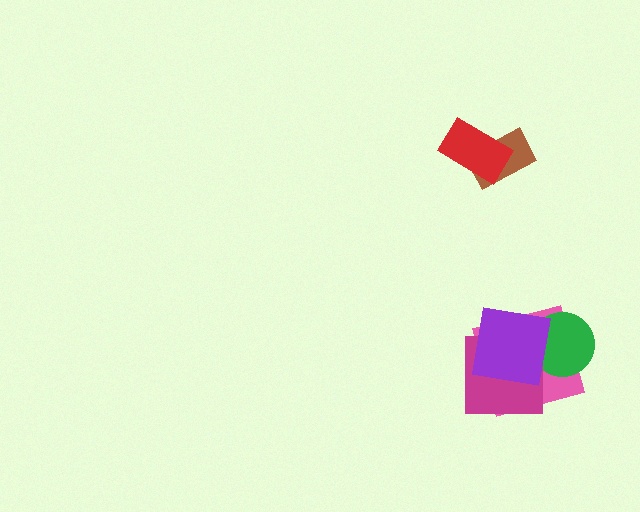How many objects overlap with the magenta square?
2 objects overlap with the magenta square.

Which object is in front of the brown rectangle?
The red rectangle is in front of the brown rectangle.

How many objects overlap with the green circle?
2 objects overlap with the green circle.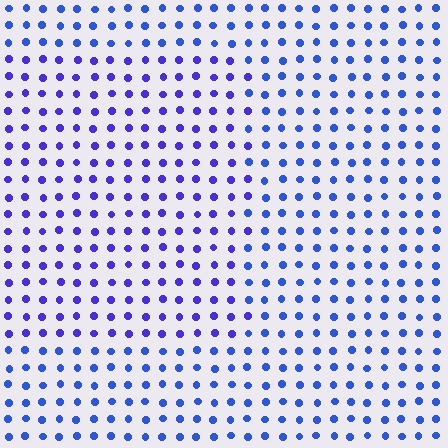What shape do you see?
I see a rectangle.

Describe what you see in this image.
The image is filled with small blue elements in a uniform arrangement. A rectangle-shaped region is visible where the elements are tinted to a slightly different hue, forming a subtle color boundary.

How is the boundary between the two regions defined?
The boundary is defined purely by a slight shift in hue (about 24 degrees). Spacing, size, and orientation are identical on both sides.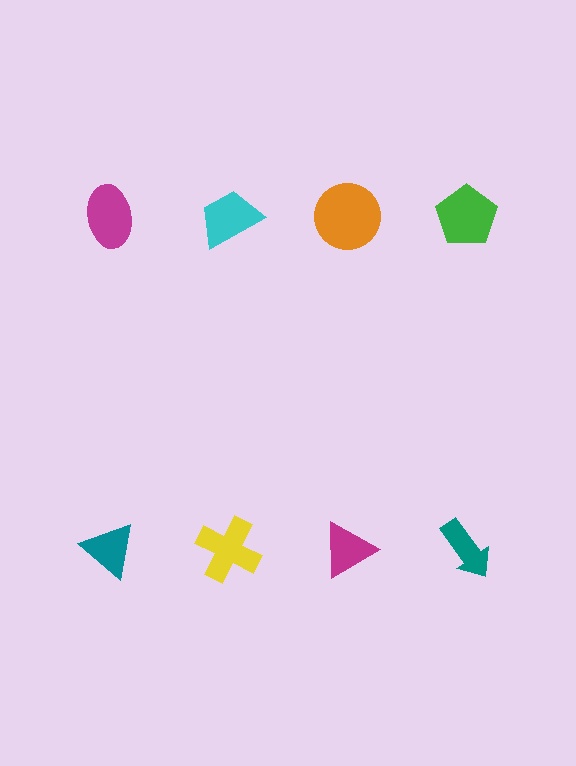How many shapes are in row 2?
4 shapes.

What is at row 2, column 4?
A teal arrow.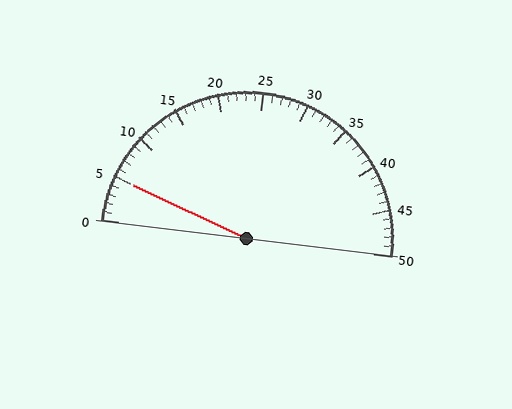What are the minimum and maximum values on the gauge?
The gauge ranges from 0 to 50.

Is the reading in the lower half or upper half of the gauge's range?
The reading is in the lower half of the range (0 to 50).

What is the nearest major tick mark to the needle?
The nearest major tick mark is 5.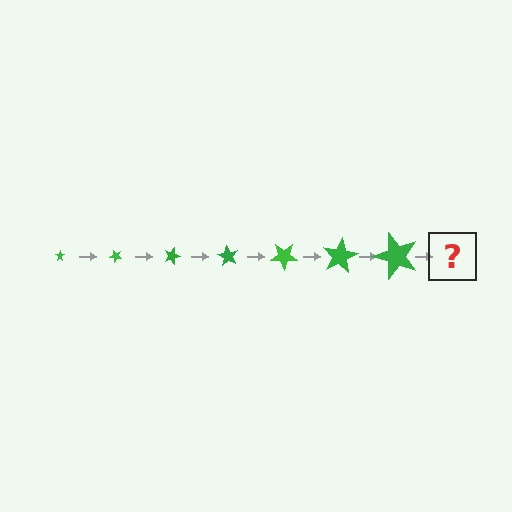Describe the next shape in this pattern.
It should be a star, larger than the previous one and rotated 315 degrees from the start.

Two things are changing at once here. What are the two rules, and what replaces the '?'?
The two rules are that the star grows larger each step and it rotates 45 degrees each step. The '?' should be a star, larger than the previous one and rotated 315 degrees from the start.